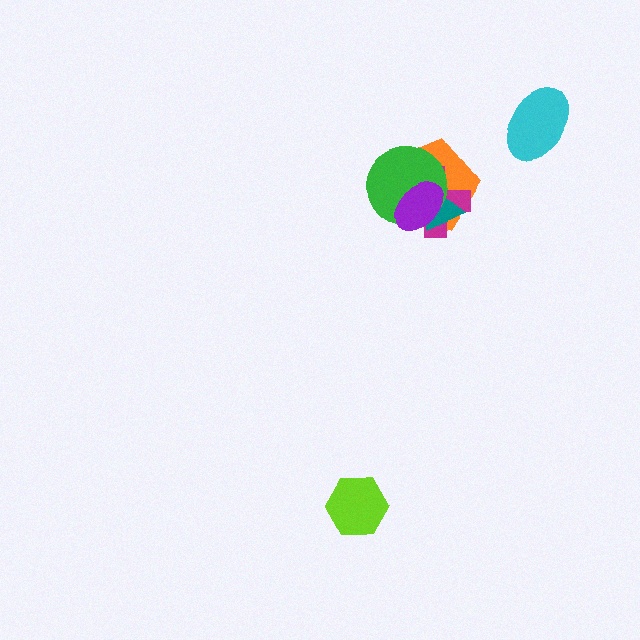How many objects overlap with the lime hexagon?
0 objects overlap with the lime hexagon.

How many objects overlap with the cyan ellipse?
0 objects overlap with the cyan ellipse.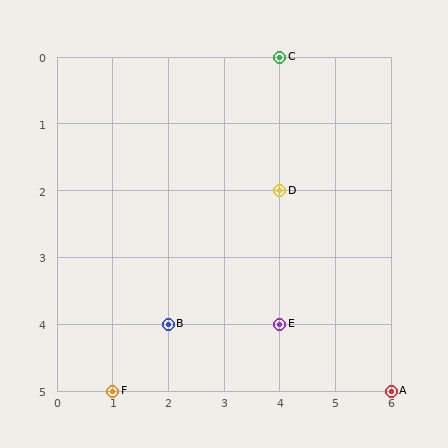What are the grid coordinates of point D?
Point D is at grid coordinates (4, 2).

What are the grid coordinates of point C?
Point C is at grid coordinates (4, 0).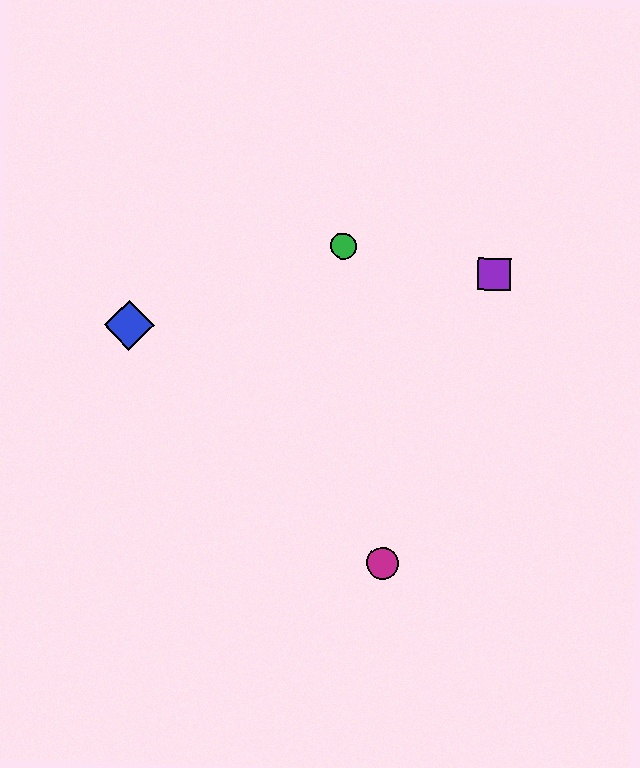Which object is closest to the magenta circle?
The purple square is closest to the magenta circle.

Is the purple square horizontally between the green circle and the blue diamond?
No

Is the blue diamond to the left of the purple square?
Yes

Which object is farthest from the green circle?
The magenta circle is farthest from the green circle.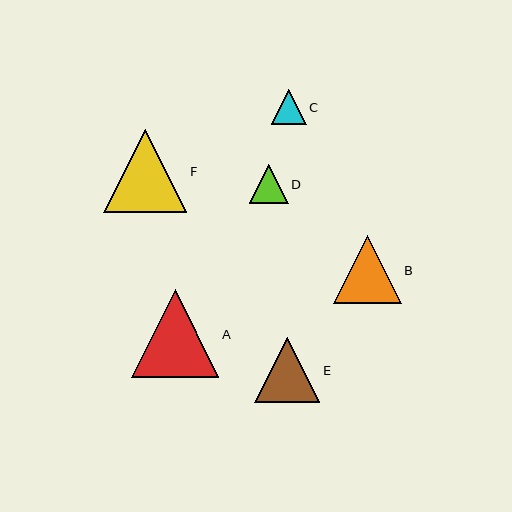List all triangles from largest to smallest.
From largest to smallest: A, F, B, E, D, C.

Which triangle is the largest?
Triangle A is the largest with a size of approximately 87 pixels.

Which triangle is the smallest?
Triangle C is the smallest with a size of approximately 35 pixels.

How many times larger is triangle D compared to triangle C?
Triangle D is approximately 1.1 times the size of triangle C.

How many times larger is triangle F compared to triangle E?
Triangle F is approximately 1.3 times the size of triangle E.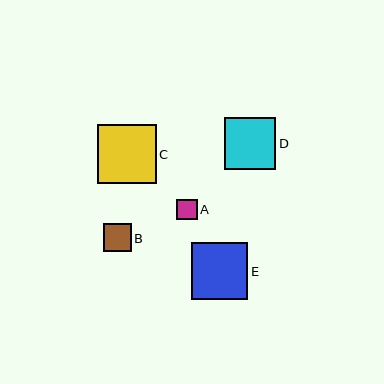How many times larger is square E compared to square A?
Square E is approximately 2.7 times the size of square A.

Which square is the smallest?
Square A is the smallest with a size of approximately 21 pixels.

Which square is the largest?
Square C is the largest with a size of approximately 59 pixels.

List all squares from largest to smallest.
From largest to smallest: C, E, D, B, A.